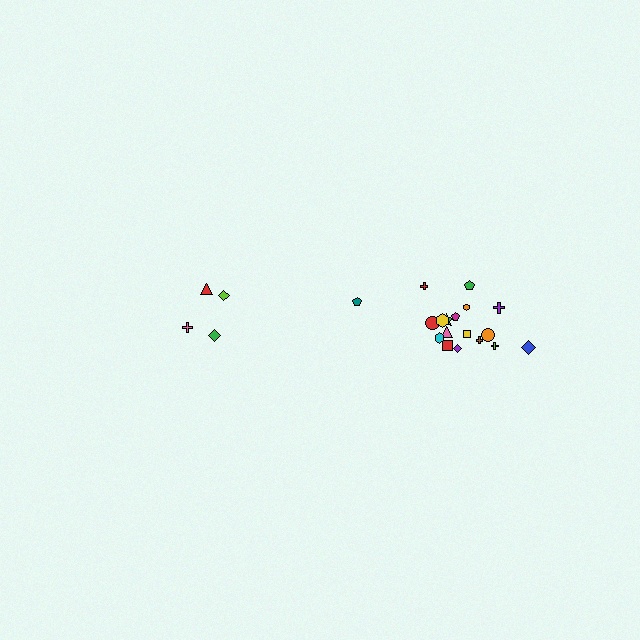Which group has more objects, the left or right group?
The right group.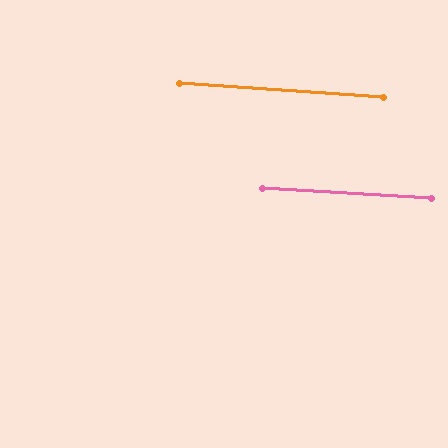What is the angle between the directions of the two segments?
Approximately 1 degree.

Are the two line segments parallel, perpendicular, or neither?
Parallel — their directions differ by only 0.6°.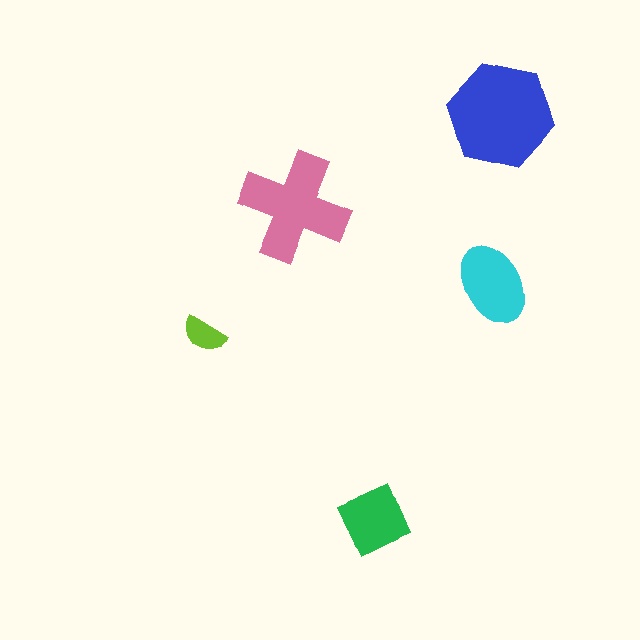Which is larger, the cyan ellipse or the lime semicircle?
The cyan ellipse.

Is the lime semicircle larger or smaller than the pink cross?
Smaller.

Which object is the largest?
The blue hexagon.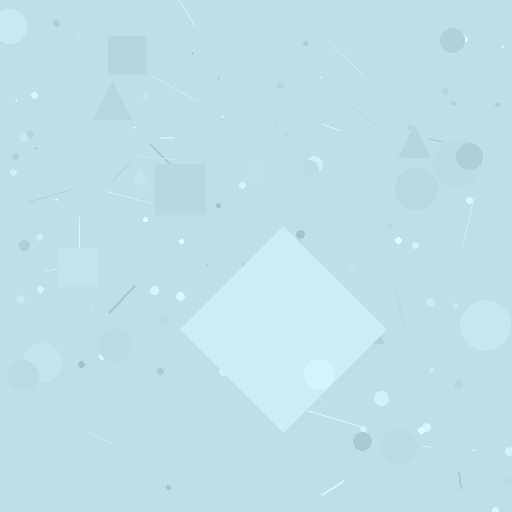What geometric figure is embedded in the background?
A diamond is embedded in the background.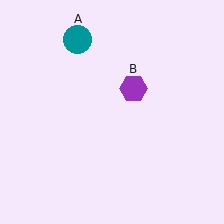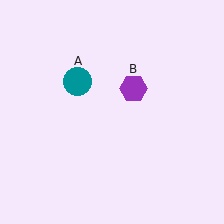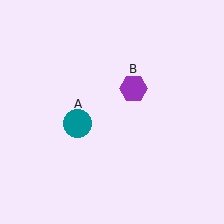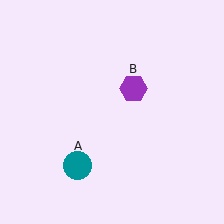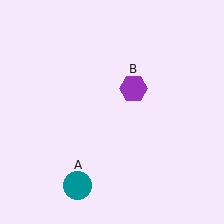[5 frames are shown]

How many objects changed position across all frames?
1 object changed position: teal circle (object A).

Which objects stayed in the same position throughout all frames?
Purple hexagon (object B) remained stationary.